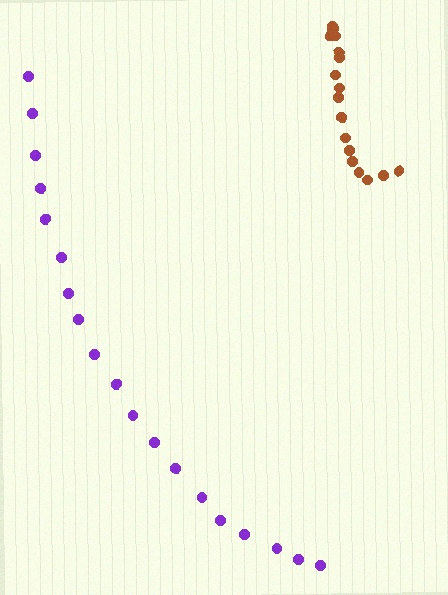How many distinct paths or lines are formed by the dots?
There are 2 distinct paths.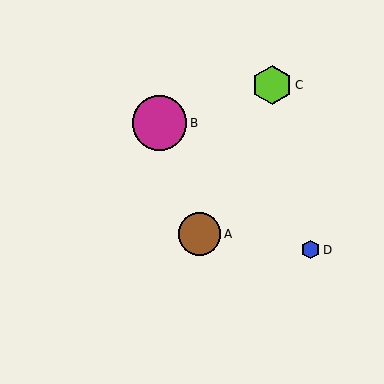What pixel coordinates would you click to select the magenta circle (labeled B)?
Click at (160, 123) to select the magenta circle B.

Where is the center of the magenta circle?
The center of the magenta circle is at (160, 123).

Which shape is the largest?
The magenta circle (labeled B) is the largest.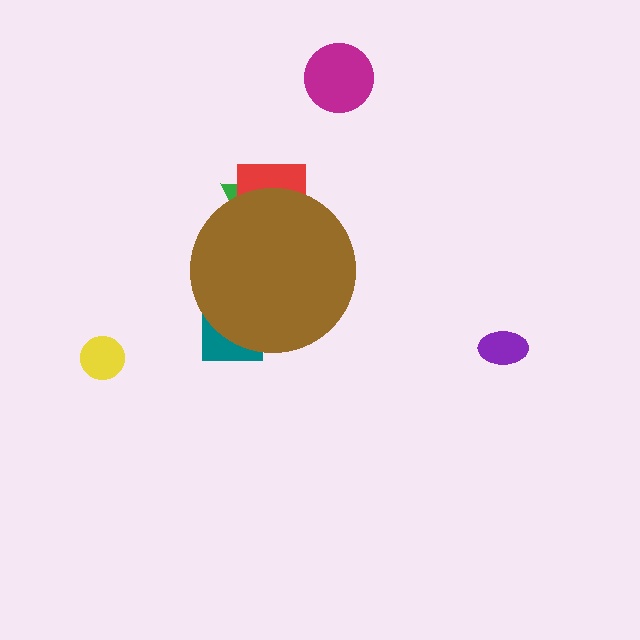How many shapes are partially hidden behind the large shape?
3 shapes are partially hidden.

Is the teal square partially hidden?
Yes, the teal square is partially hidden behind the brown circle.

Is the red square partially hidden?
Yes, the red square is partially hidden behind the brown circle.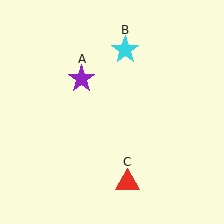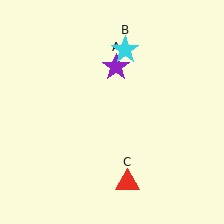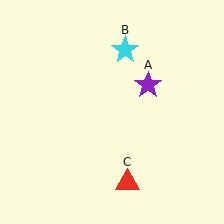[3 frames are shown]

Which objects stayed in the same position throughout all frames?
Cyan star (object B) and red triangle (object C) remained stationary.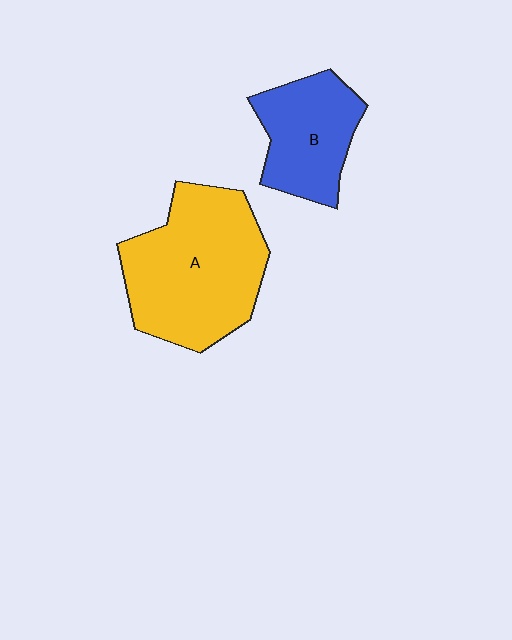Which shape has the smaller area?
Shape B (blue).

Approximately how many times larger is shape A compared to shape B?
Approximately 1.7 times.